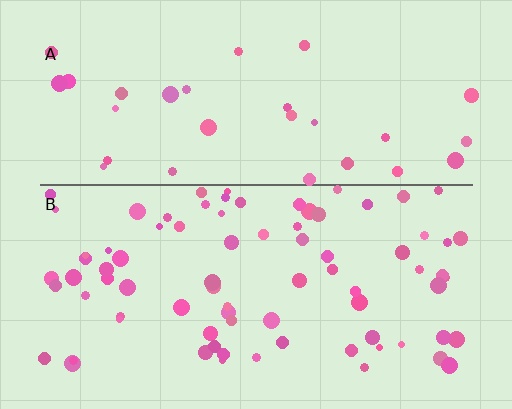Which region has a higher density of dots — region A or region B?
B (the bottom).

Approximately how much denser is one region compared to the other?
Approximately 2.5× — region B over region A.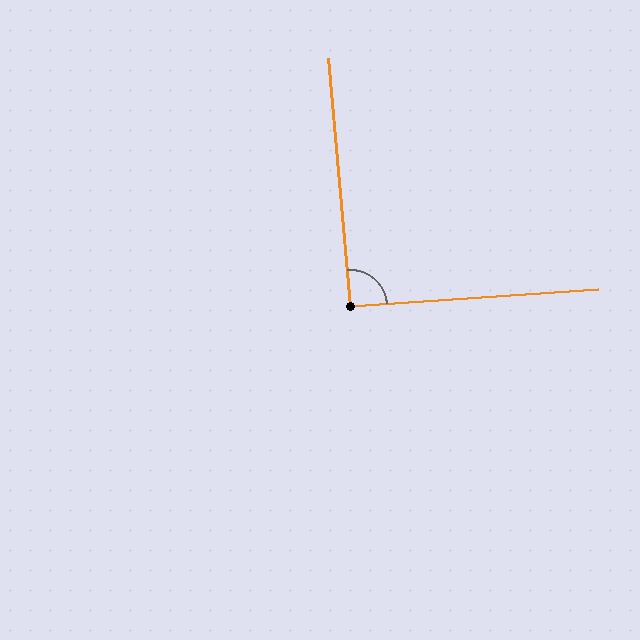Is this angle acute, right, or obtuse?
It is approximately a right angle.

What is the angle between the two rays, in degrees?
Approximately 91 degrees.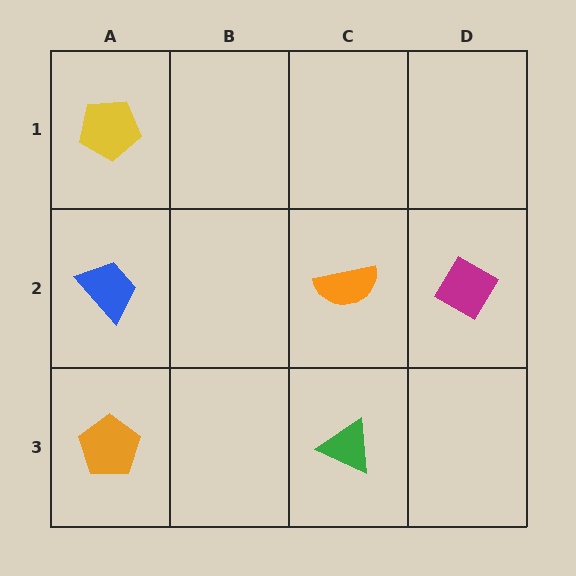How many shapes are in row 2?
3 shapes.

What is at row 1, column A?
A yellow pentagon.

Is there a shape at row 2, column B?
No, that cell is empty.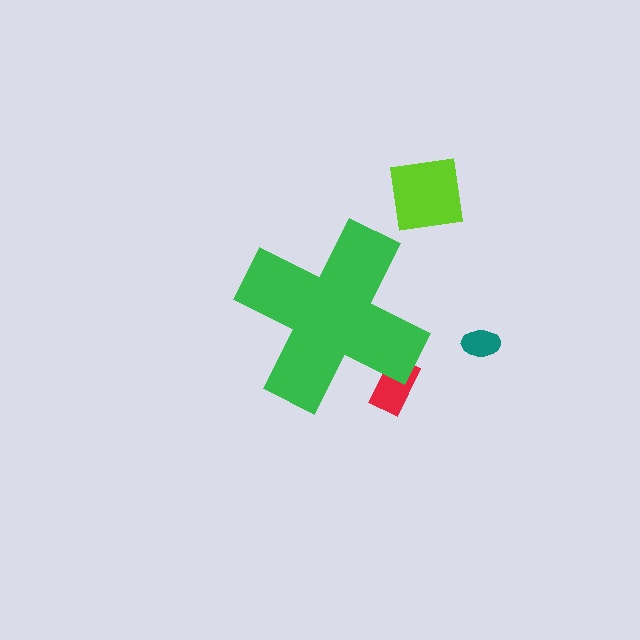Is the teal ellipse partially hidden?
No, the teal ellipse is fully visible.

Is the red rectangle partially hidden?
Yes, the red rectangle is partially hidden behind the green cross.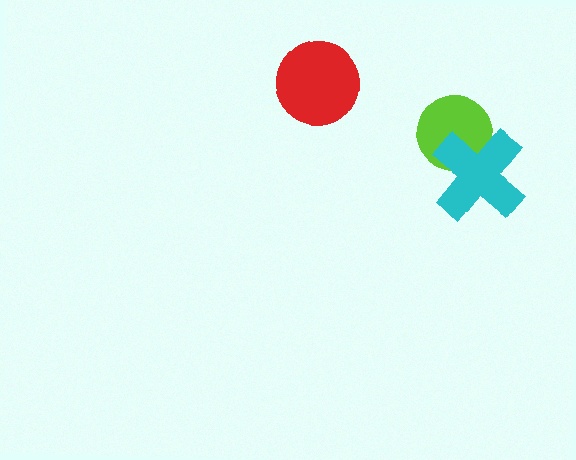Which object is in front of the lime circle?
The cyan cross is in front of the lime circle.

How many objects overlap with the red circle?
0 objects overlap with the red circle.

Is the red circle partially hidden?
No, no other shape covers it.